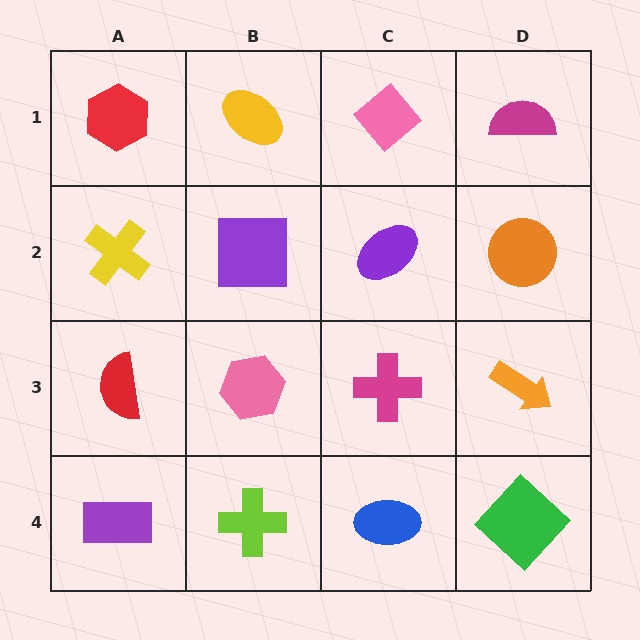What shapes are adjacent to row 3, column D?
An orange circle (row 2, column D), a green diamond (row 4, column D), a magenta cross (row 3, column C).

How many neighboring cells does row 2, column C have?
4.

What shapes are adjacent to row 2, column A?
A red hexagon (row 1, column A), a red semicircle (row 3, column A), a purple square (row 2, column B).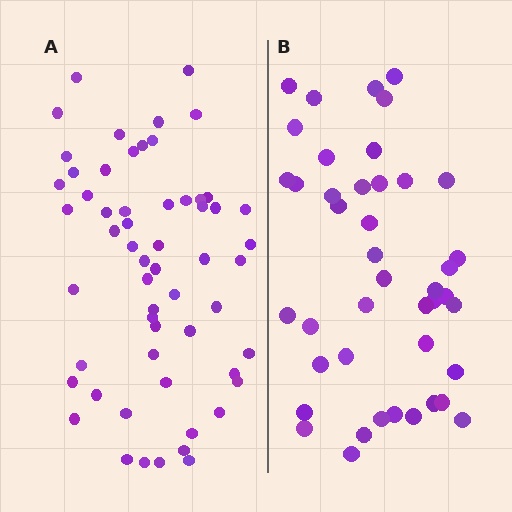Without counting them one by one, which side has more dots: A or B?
Region A (the left region) has more dots.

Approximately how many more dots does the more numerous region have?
Region A has approximately 15 more dots than region B.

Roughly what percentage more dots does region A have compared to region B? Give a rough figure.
About 35% more.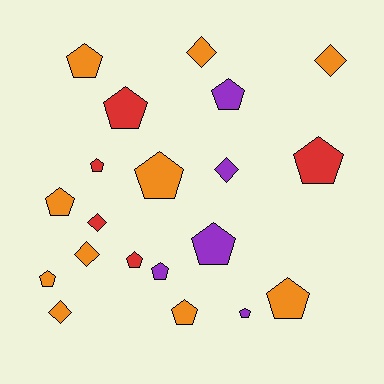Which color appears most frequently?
Orange, with 10 objects.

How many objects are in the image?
There are 20 objects.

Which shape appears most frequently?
Pentagon, with 14 objects.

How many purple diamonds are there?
There is 1 purple diamond.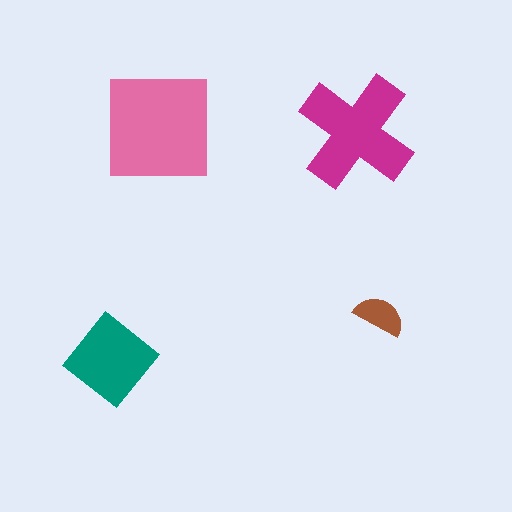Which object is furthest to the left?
The teal diamond is leftmost.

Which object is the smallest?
The brown semicircle.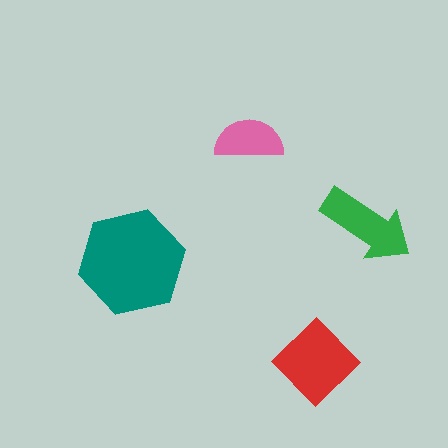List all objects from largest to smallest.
The teal hexagon, the red diamond, the green arrow, the pink semicircle.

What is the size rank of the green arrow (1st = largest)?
3rd.